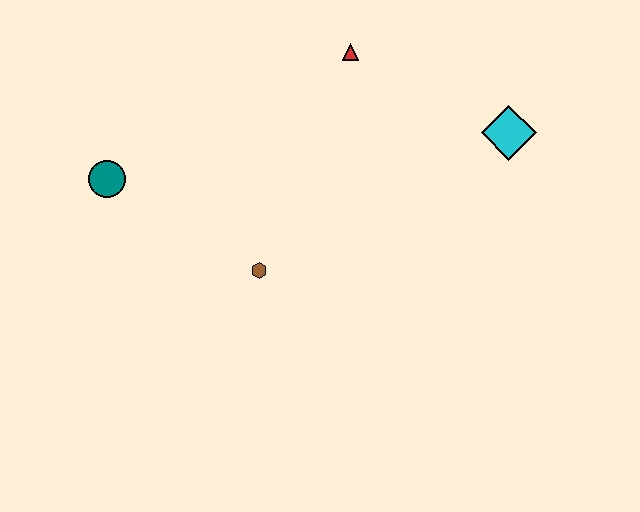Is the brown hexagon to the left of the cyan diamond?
Yes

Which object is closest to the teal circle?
The brown hexagon is closest to the teal circle.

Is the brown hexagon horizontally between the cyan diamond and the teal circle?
Yes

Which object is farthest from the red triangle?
The teal circle is farthest from the red triangle.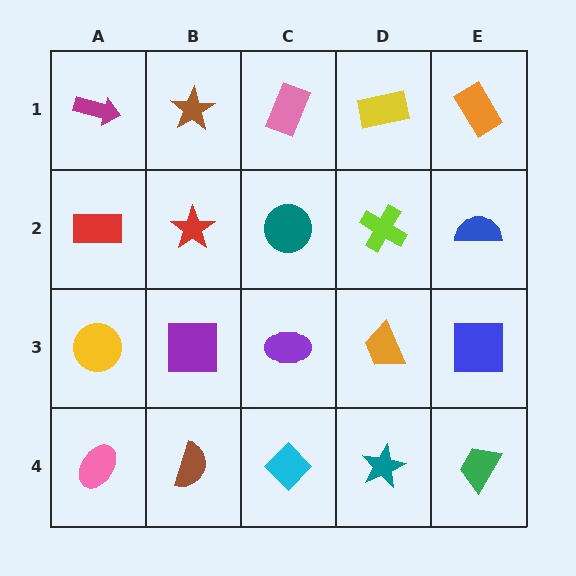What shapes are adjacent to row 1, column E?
A blue semicircle (row 2, column E), a yellow rectangle (row 1, column D).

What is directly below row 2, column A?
A yellow circle.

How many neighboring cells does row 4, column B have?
3.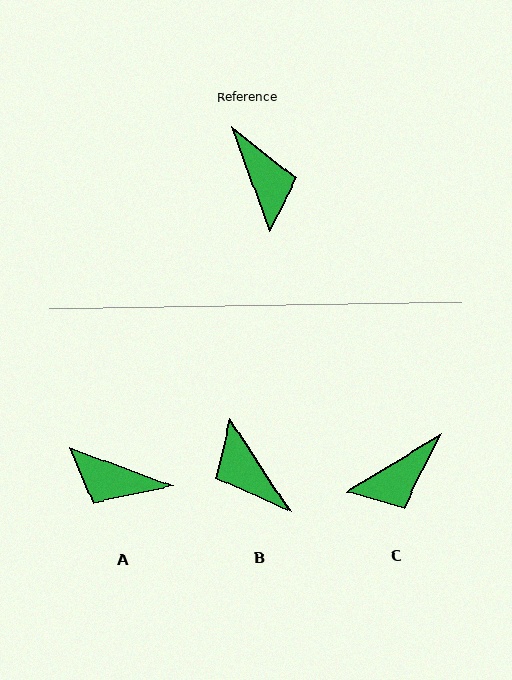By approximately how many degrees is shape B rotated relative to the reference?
Approximately 167 degrees clockwise.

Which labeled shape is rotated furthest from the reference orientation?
B, about 167 degrees away.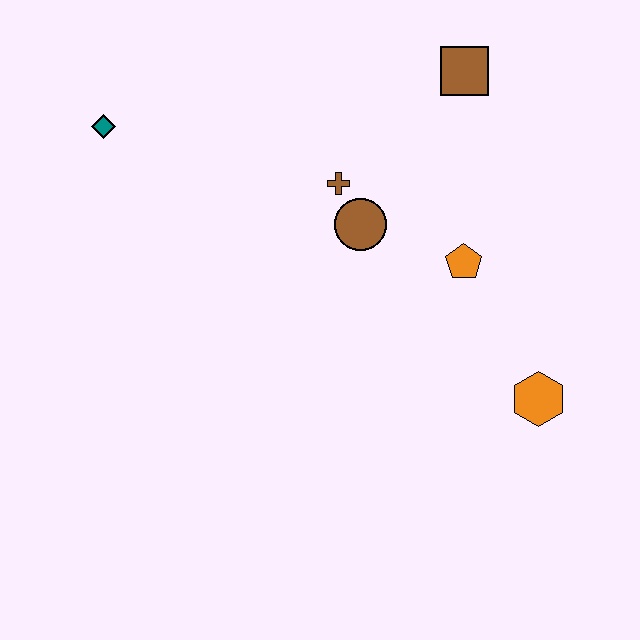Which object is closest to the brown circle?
The brown cross is closest to the brown circle.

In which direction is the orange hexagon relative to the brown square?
The orange hexagon is below the brown square.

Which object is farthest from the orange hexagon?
The teal diamond is farthest from the orange hexagon.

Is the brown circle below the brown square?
Yes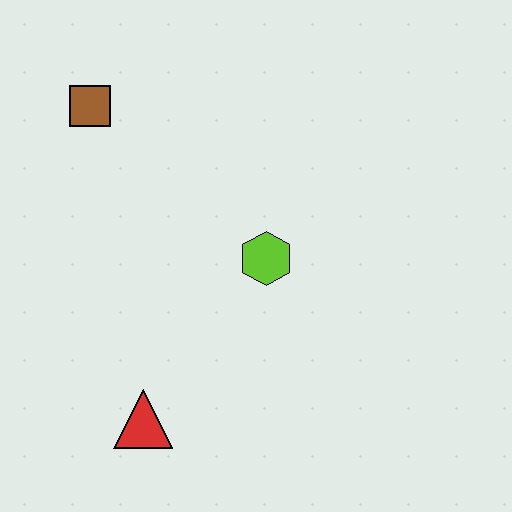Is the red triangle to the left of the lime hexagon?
Yes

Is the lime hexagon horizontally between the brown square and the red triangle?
No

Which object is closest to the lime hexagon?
The red triangle is closest to the lime hexagon.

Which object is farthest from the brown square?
The red triangle is farthest from the brown square.